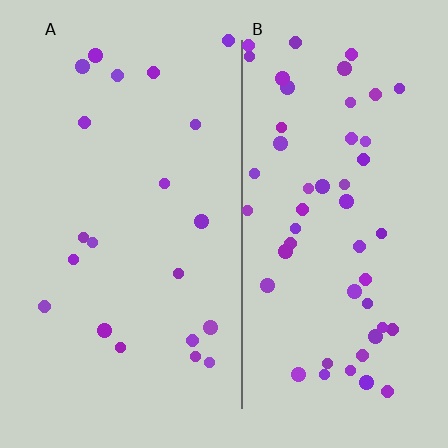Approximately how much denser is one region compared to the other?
Approximately 2.5× — region B over region A.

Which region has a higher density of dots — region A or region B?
B (the right).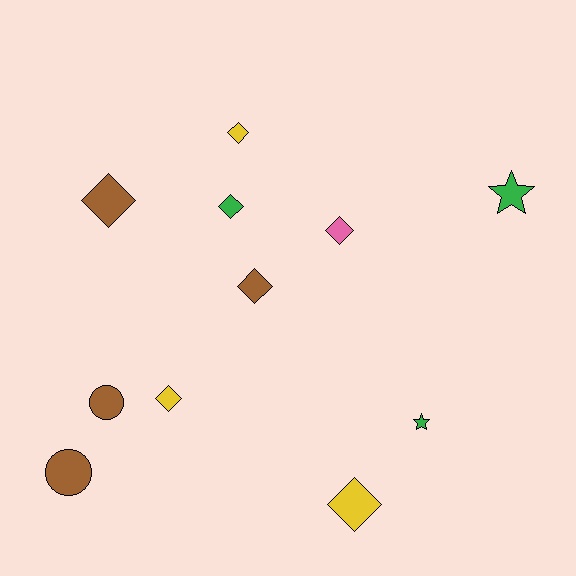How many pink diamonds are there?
There is 1 pink diamond.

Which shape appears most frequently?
Diamond, with 7 objects.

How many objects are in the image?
There are 11 objects.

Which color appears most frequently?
Brown, with 4 objects.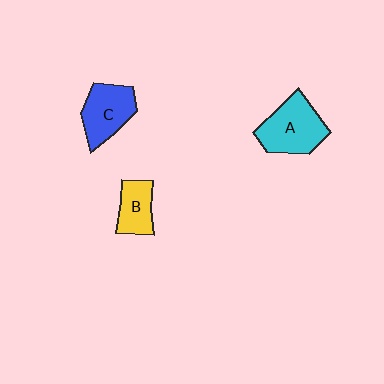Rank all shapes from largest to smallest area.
From largest to smallest: A (cyan), C (blue), B (yellow).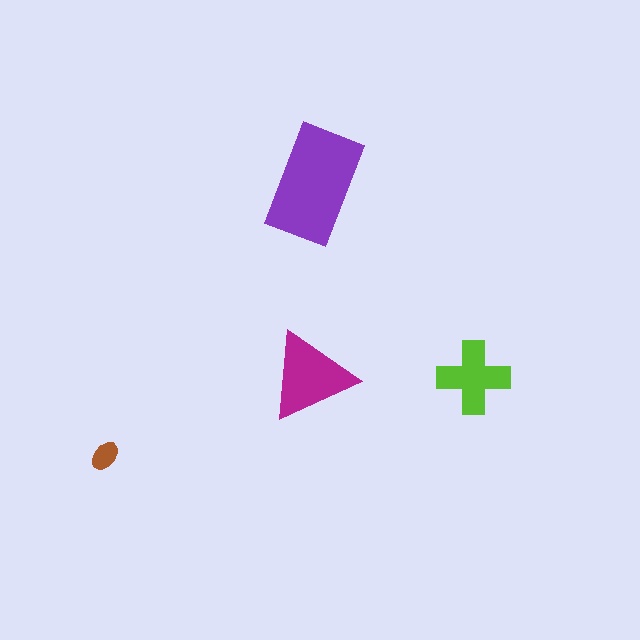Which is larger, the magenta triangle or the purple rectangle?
The purple rectangle.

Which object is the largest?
The purple rectangle.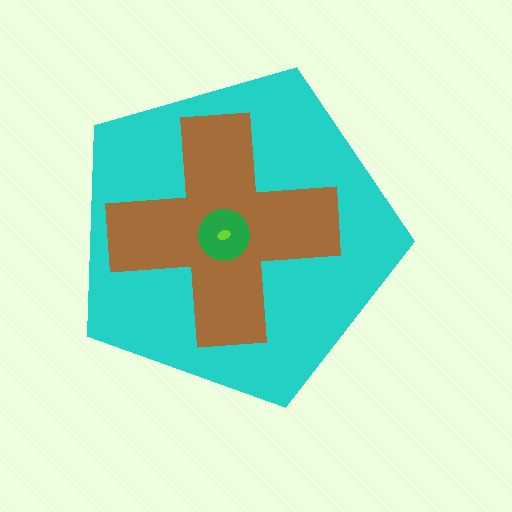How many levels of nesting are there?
4.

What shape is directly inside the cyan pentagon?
The brown cross.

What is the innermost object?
The lime ellipse.